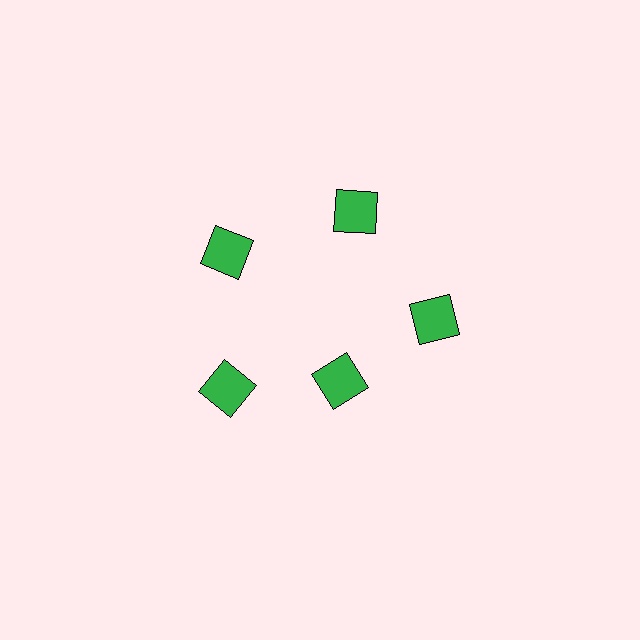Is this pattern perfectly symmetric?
No. The 5 green squares are arranged in a ring, but one element near the 5 o'clock position is pulled inward toward the center, breaking the 5-fold rotational symmetry.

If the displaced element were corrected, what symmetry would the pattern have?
It would have 5-fold rotational symmetry — the pattern would map onto itself every 72 degrees.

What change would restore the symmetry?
The symmetry would be restored by moving it outward, back onto the ring so that all 5 squares sit at equal angles and equal distance from the center.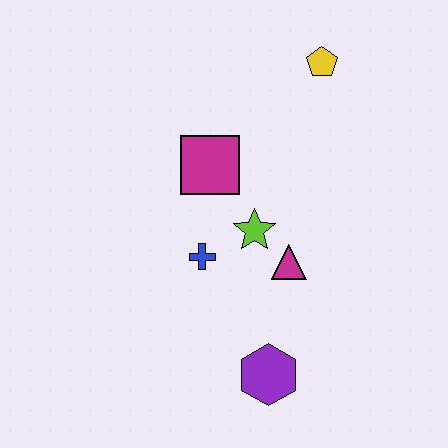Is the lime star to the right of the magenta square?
Yes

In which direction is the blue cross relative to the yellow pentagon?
The blue cross is below the yellow pentagon.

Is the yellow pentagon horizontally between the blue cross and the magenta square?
No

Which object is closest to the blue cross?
The lime star is closest to the blue cross.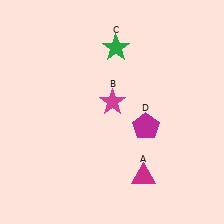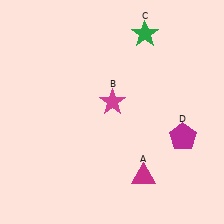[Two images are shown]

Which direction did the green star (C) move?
The green star (C) moved right.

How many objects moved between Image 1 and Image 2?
2 objects moved between the two images.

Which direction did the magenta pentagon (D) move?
The magenta pentagon (D) moved right.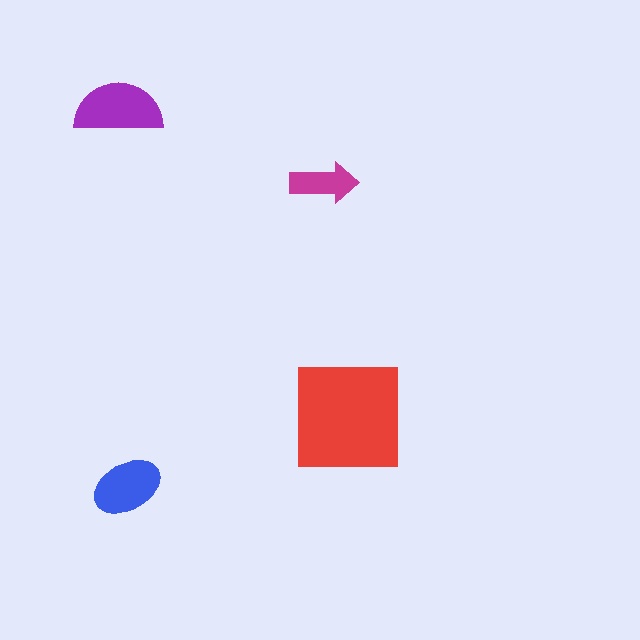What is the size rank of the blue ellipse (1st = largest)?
3rd.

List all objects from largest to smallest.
The red square, the purple semicircle, the blue ellipse, the magenta arrow.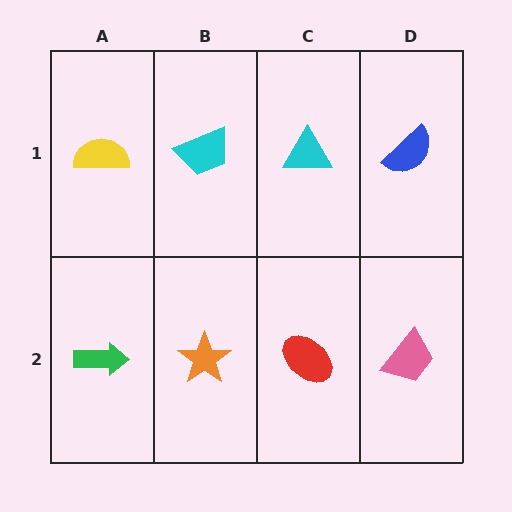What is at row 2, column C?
A red ellipse.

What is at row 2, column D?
A pink trapezoid.